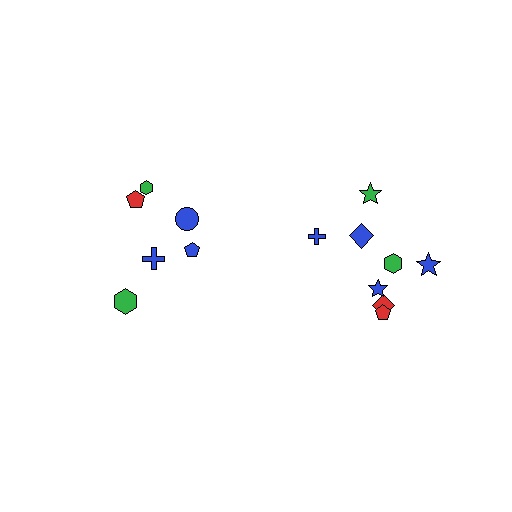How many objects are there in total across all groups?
There are 14 objects.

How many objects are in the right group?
There are 8 objects.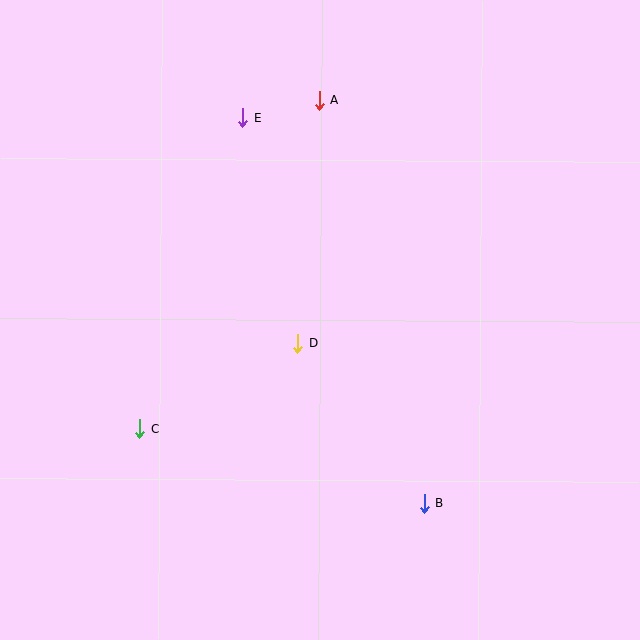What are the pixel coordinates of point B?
Point B is at (424, 503).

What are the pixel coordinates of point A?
Point A is at (320, 100).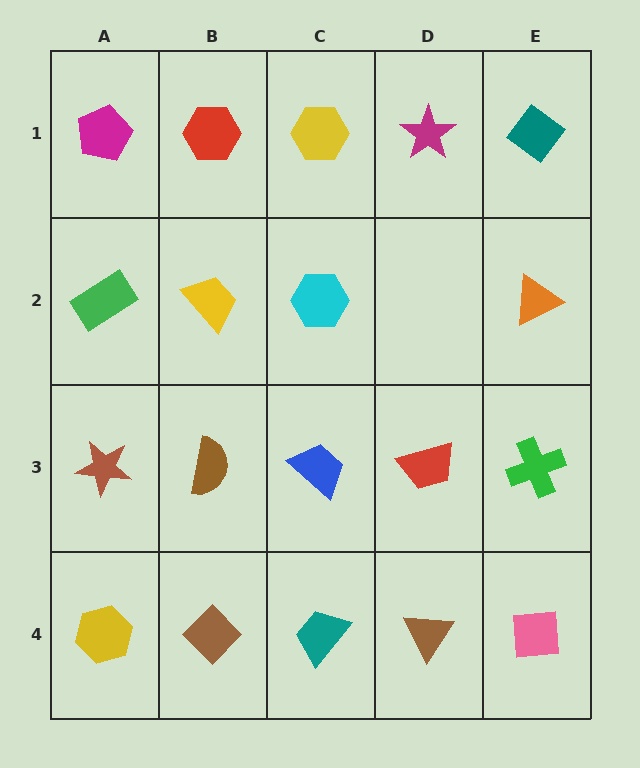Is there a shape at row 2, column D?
No, that cell is empty.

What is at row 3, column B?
A brown semicircle.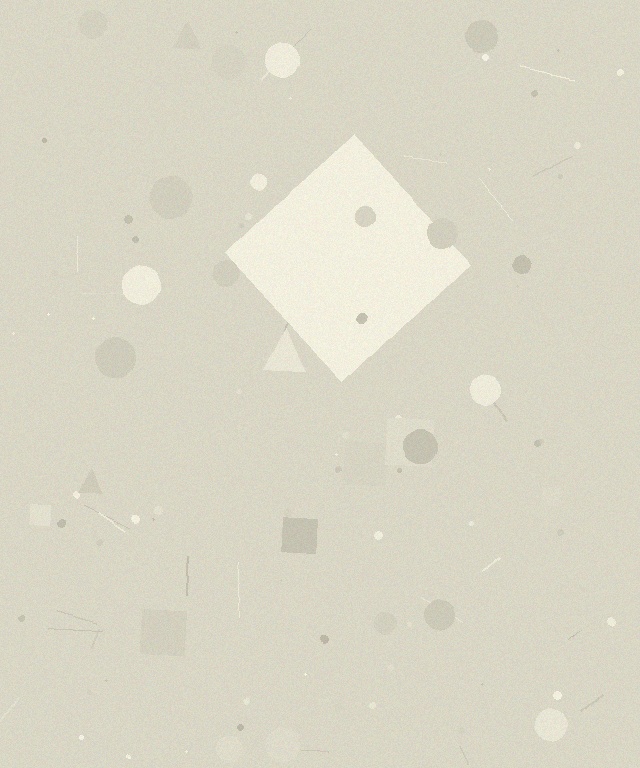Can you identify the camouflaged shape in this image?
The camouflaged shape is a diamond.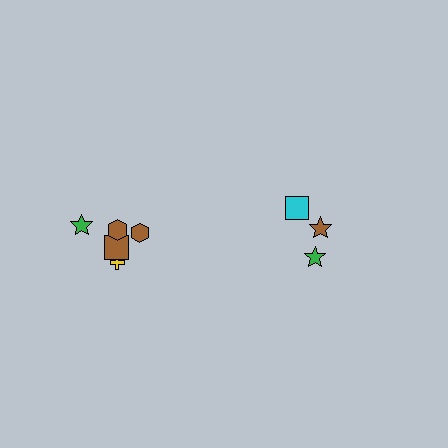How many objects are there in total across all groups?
There are 8 objects.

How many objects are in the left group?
There are 5 objects.